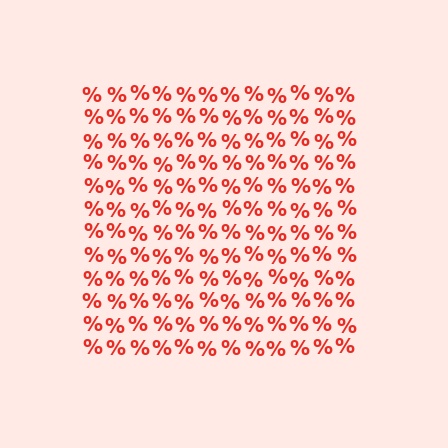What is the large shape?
The large shape is a square.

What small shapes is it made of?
It is made of small percent signs.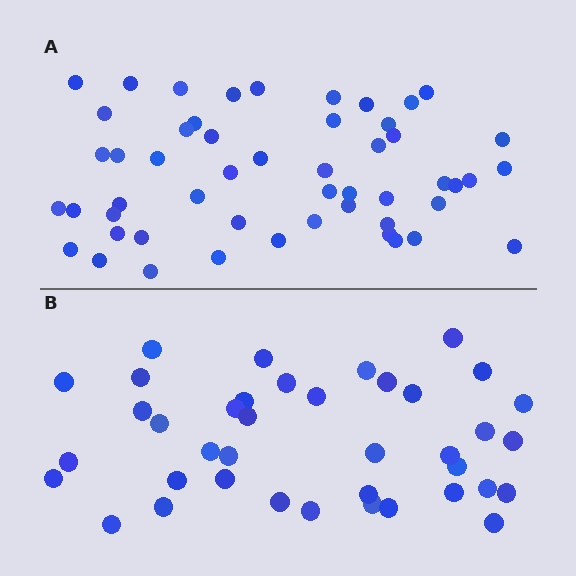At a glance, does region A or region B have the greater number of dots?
Region A (the top region) has more dots.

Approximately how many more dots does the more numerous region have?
Region A has approximately 15 more dots than region B.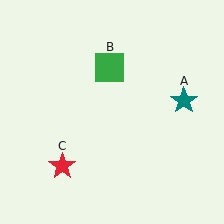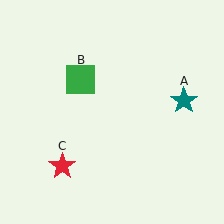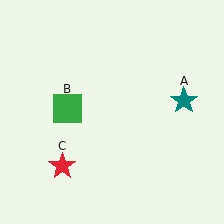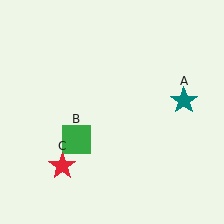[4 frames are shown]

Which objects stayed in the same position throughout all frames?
Teal star (object A) and red star (object C) remained stationary.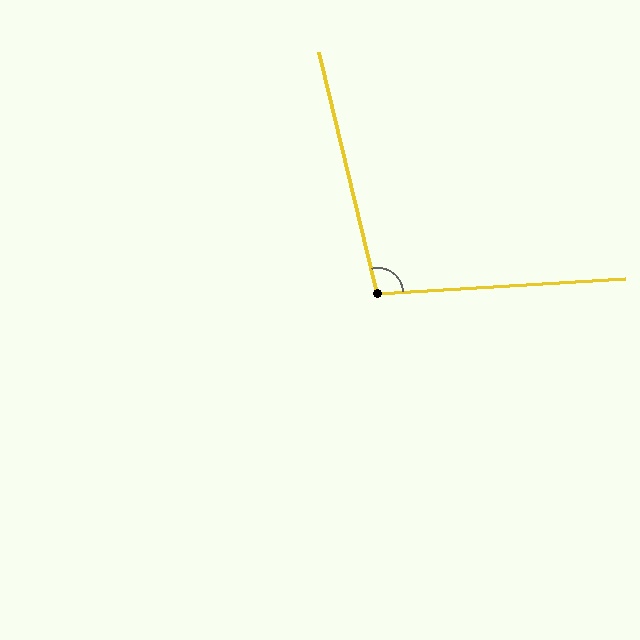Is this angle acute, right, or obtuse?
It is obtuse.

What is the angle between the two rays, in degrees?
Approximately 100 degrees.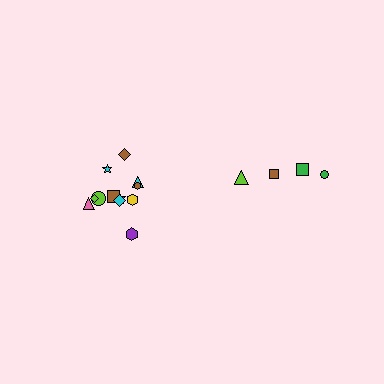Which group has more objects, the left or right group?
The left group.